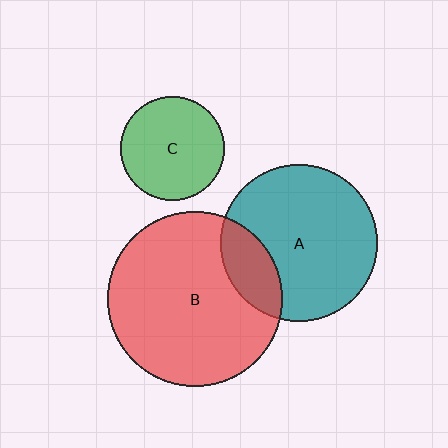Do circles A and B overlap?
Yes.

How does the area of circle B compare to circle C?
Approximately 2.8 times.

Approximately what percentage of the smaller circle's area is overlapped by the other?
Approximately 20%.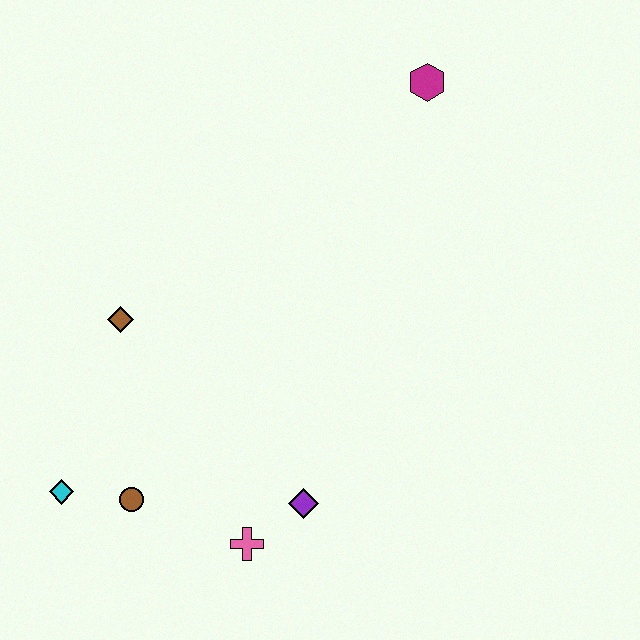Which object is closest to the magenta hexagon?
The brown diamond is closest to the magenta hexagon.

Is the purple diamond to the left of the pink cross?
No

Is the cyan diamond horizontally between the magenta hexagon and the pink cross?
No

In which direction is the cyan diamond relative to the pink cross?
The cyan diamond is to the left of the pink cross.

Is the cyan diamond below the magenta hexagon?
Yes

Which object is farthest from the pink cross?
The magenta hexagon is farthest from the pink cross.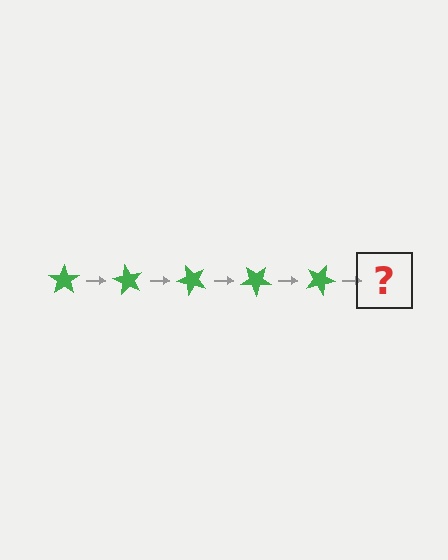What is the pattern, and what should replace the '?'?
The pattern is that the star rotates 60 degrees each step. The '?' should be a green star rotated 300 degrees.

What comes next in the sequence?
The next element should be a green star rotated 300 degrees.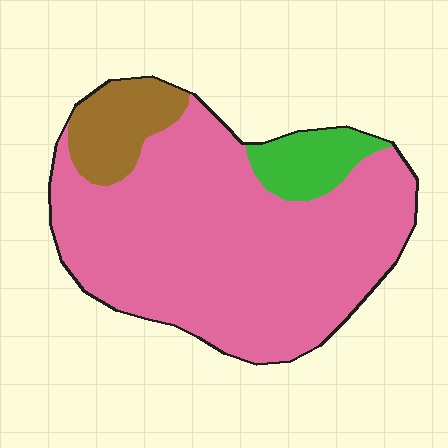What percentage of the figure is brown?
Brown covers around 10% of the figure.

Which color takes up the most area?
Pink, at roughly 80%.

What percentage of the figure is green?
Green covers about 10% of the figure.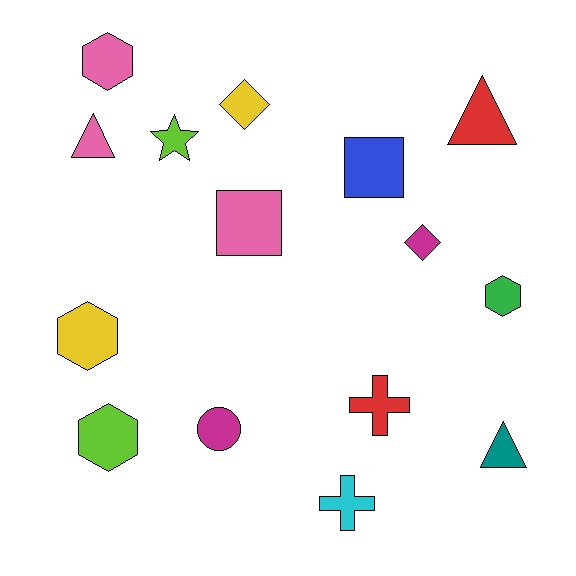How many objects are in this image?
There are 15 objects.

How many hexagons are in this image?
There are 4 hexagons.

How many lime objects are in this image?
There are 2 lime objects.